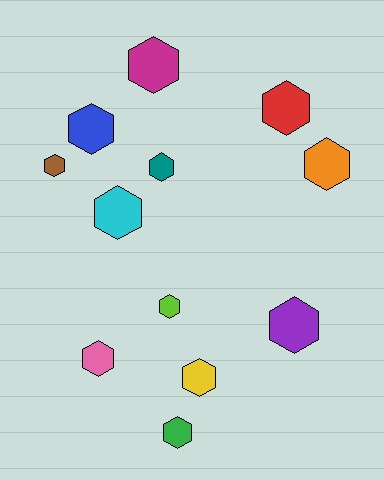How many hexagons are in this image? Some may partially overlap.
There are 12 hexagons.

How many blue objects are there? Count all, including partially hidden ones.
There is 1 blue object.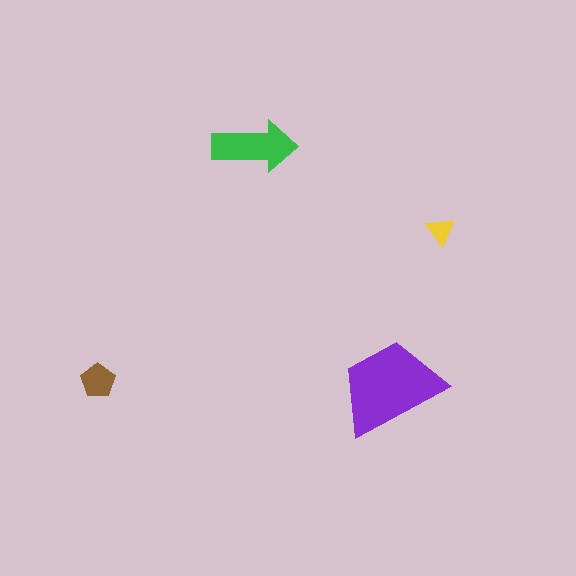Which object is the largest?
The purple trapezoid.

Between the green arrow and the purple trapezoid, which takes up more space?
The purple trapezoid.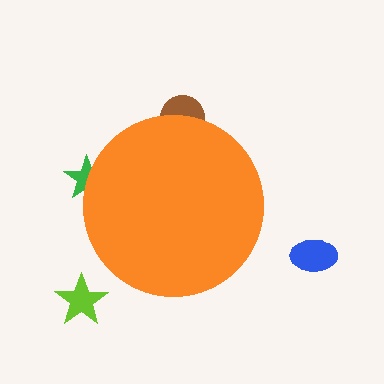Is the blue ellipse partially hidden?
No, the blue ellipse is fully visible.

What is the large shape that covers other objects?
An orange circle.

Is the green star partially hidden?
Yes, the green star is partially hidden behind the orange circle.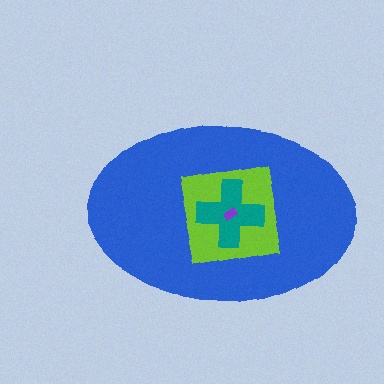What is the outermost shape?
The blue ellipse.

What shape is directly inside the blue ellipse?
The lime square.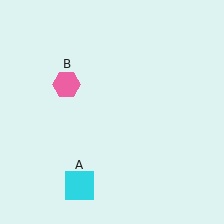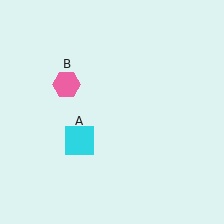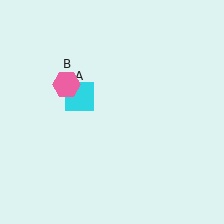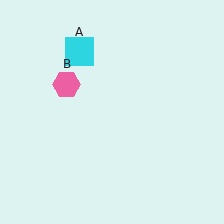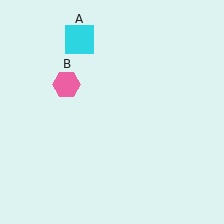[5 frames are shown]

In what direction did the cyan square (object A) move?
The cyan square (object A) moved up.